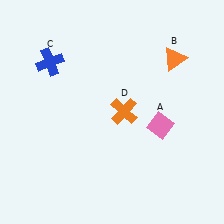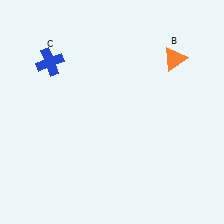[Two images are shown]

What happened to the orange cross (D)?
The orange cross (D) was removed in Image 2. It was in the top-right area of Image 1.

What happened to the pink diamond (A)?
The pink diamond (A) was removed in Image 2. It was in the bottom-right area of Image 1.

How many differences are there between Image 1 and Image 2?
There are 2 differences between the two images.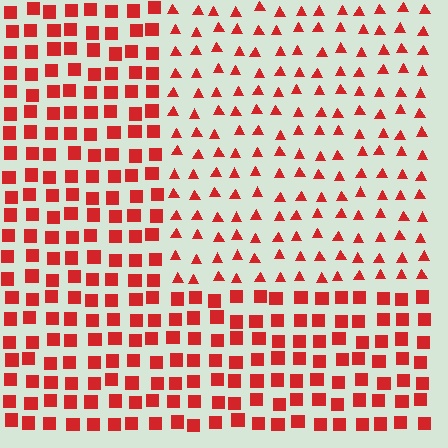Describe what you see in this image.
The image is filled with small red elements arranged in a uniform grid. A rectangle-shaped region contains triangles, while the surrounding area contains squares. The boundary is defined purely by the change in element shape.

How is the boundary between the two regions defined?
The boundary is defined by a change in element shape: triangles inside vs. squares outside. All elements share the same color and spacing.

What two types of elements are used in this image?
The image uses triangles inside the rectangle region and squares outside it.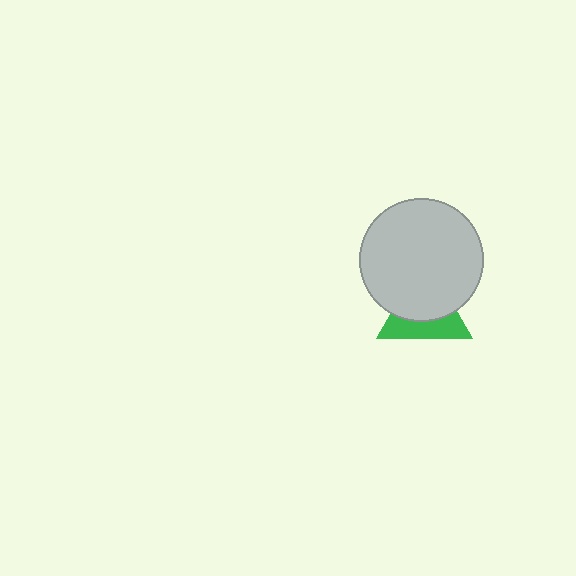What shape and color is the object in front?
The object in front is a light gray circle.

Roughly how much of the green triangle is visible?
A small part of it is visible (roughly 43%).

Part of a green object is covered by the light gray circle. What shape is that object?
It is a triangle.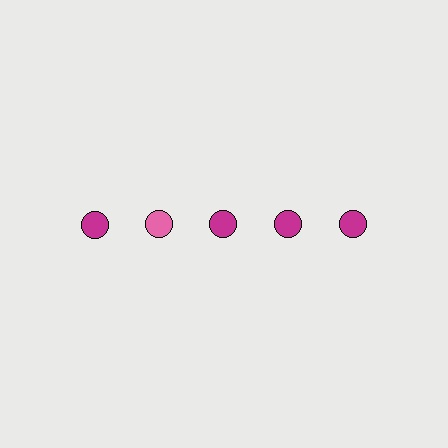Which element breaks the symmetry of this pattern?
The pink circle in the top row, second from left column breaks the symmetry. All other shapes are magenta circles.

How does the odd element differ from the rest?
It has a different color: pink instead of magenta.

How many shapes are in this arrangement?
There are 5 shapes arranged in a grid pattern.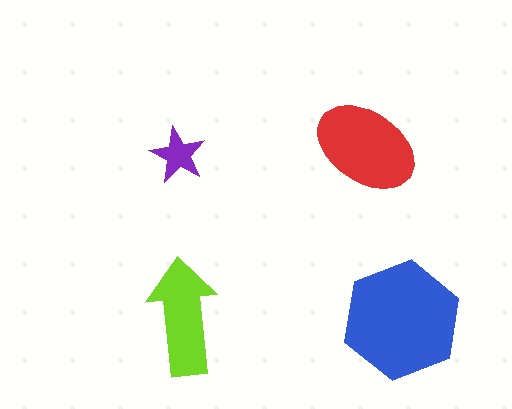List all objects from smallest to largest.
The purple star, the lime arrow, the red ellipse, the blue hexagon.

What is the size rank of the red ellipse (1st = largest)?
2nd.